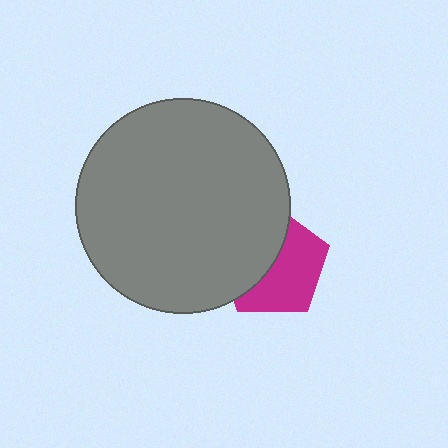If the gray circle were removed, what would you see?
You would see the complete magenta pentagon.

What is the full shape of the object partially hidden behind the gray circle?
The partially hidden object is a magenta pentagon.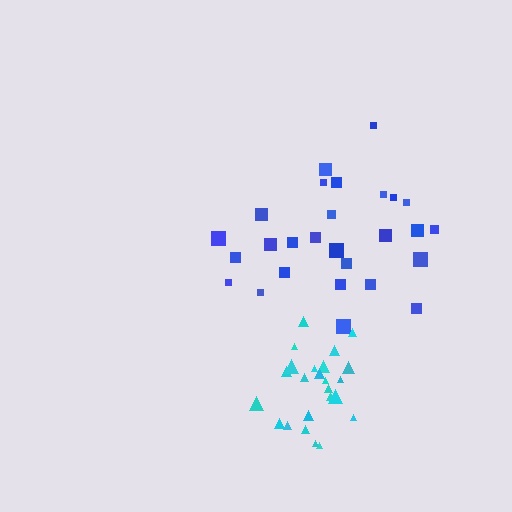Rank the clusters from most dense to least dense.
cyan, blue.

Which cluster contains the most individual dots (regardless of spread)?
Blue (27).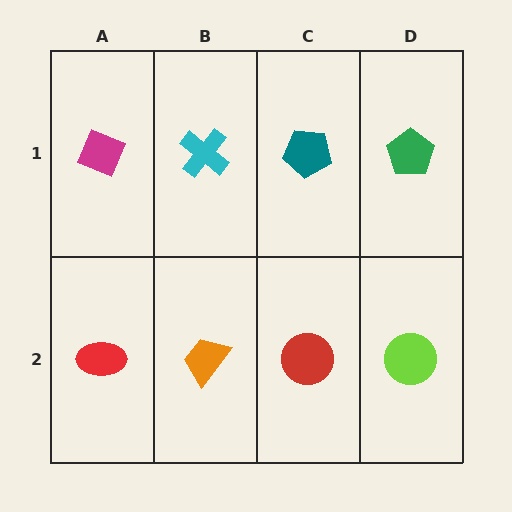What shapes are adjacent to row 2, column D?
A green pentagon (row 1, column D), a red circle (row 2, column C).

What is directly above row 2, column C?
A teal pentagon.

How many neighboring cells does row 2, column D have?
2.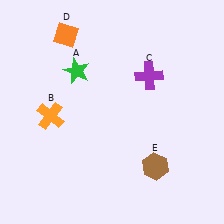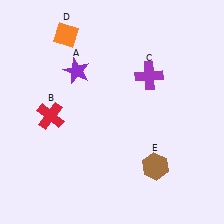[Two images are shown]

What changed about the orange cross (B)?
In Image 1, B is orange. In Image 2, it changed to red.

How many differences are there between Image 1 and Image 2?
There are 2 differences between the two images.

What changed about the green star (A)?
In Image 1, A is green. In Image 2, it changed to purple.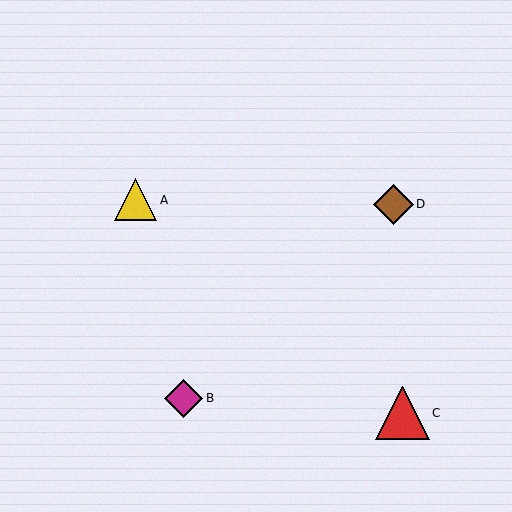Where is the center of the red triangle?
The center of the red triangle is at (403, 413).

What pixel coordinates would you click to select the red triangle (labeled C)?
Click at (403, 413) to select the red triangle C.